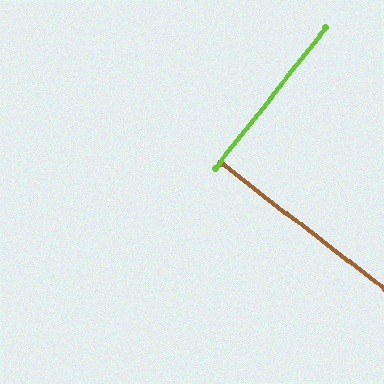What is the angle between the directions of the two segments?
Approximately 89 degrees.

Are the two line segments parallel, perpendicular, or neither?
Perpendicular — they meet at approximately 89°.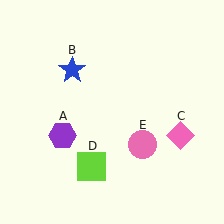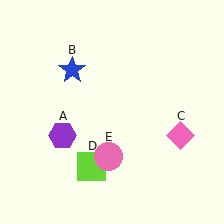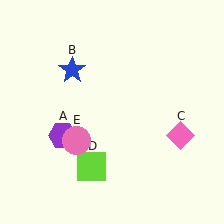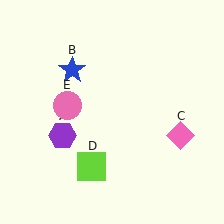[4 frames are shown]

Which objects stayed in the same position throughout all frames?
Purple hexagon (object A) and blue star (object B) and pink diamond (object C) and lime square (object D) remained stationary.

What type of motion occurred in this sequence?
The pink circle (object E) rotated clockwise around the center of the scene.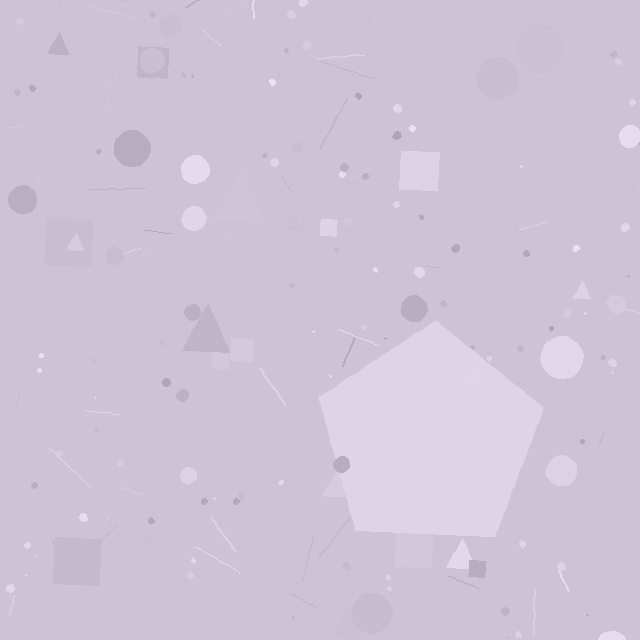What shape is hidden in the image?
A pentagon is hidden in the image.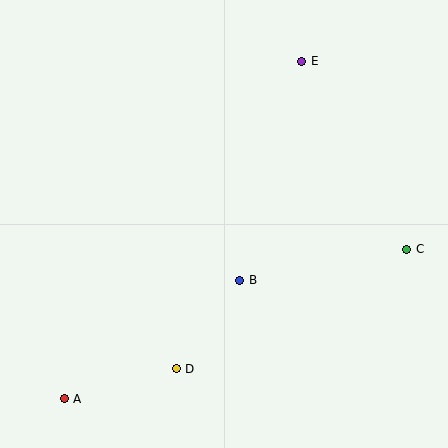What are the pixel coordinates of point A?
Point A is at (64, 399).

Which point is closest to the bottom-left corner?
Point A is closest to the bottom-left corner.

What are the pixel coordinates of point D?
Point D is at (176, 369).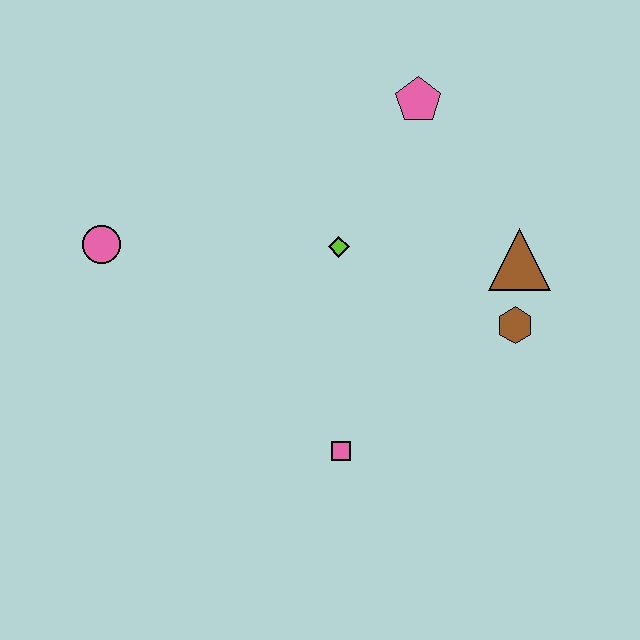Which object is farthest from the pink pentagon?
The pink square is farthest from the pink pentagon.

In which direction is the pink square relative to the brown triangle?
The pink square is below the brown triangle.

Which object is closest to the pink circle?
The lime diamond is closest to the pink circle.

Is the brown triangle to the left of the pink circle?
No